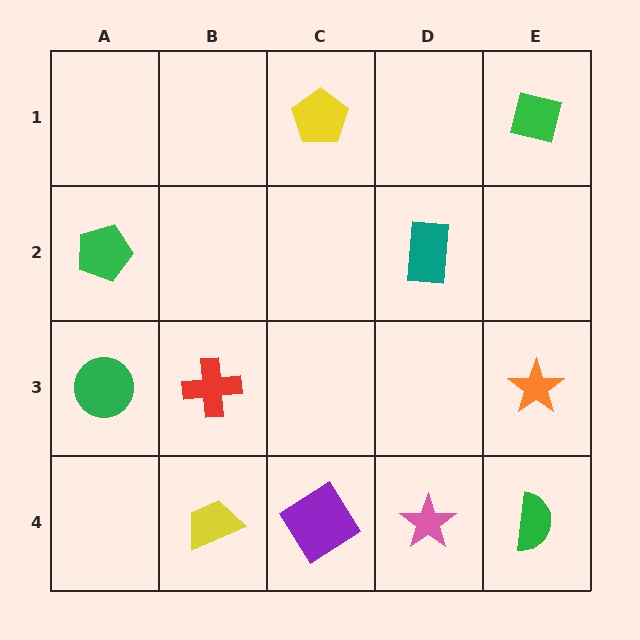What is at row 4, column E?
A green semicircle.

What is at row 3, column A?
A green circle.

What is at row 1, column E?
A green square.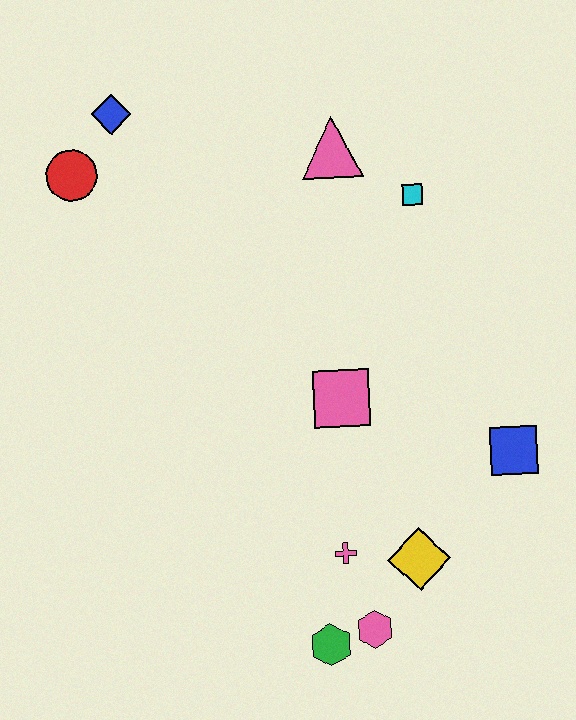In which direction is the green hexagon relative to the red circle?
The green hexagon is below the red circle.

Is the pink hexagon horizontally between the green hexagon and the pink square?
No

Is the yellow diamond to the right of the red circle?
Yes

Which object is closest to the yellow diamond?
The pink cross is closest to the yellow diamond.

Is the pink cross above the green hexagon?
Yes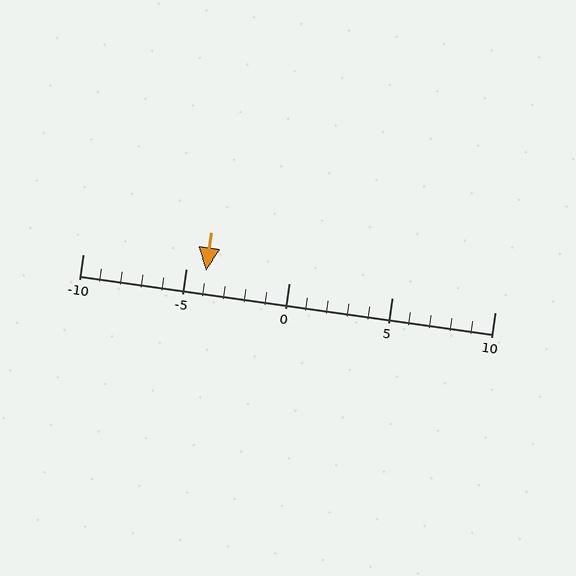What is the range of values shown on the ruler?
The ruler shows values from -10 to 10.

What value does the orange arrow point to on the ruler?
The orange arrow points to approximately -4.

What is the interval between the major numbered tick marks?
The major tick marks are spaced 5 units apart.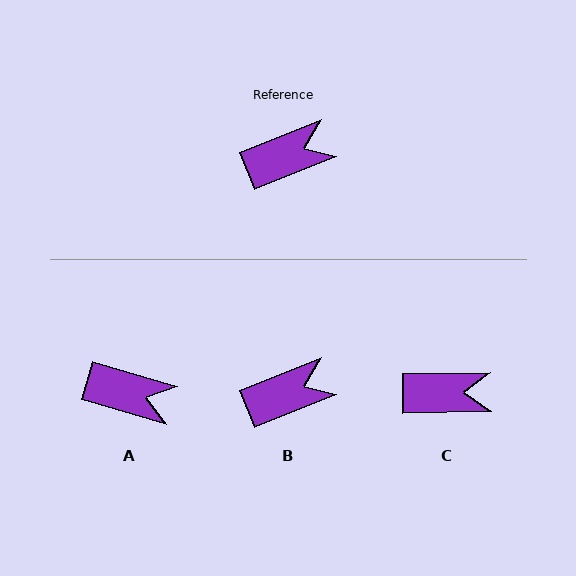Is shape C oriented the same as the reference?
No, it is off by about 21 degrees.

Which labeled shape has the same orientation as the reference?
B.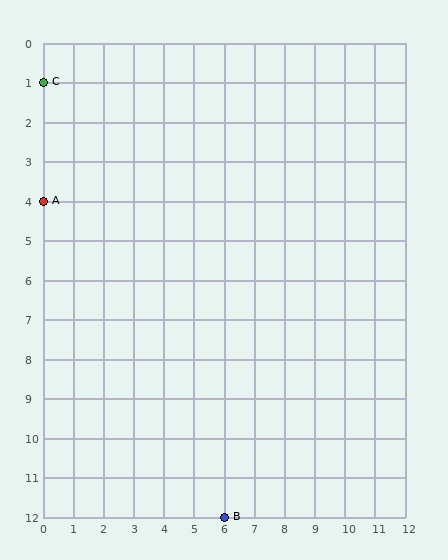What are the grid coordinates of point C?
Point C is at grid coordinates (0, 1).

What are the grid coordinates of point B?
Point B is at grid coordinates (6, 12).